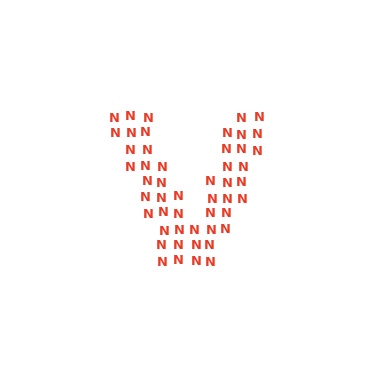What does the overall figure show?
The overall figure shows the letter V.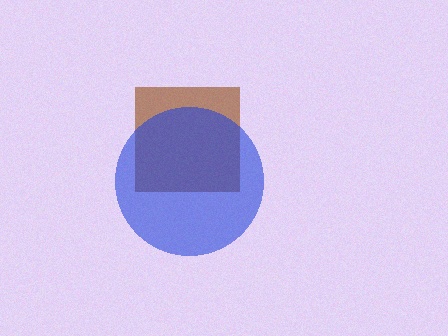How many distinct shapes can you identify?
There are 2 distinct shapes: a brown square, a blue circle.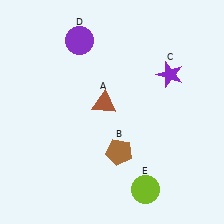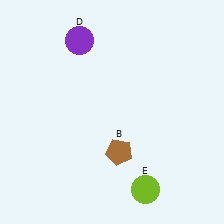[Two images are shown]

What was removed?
The brown triangle (A), the purple star (C) were removed in Image 2.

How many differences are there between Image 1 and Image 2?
There are 2 differences between the two images.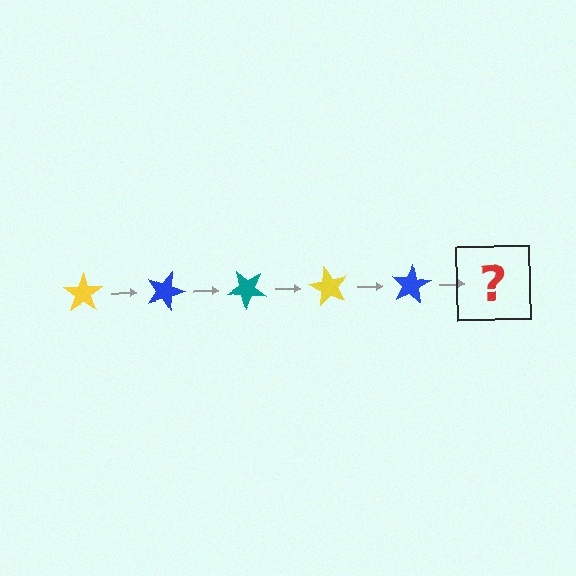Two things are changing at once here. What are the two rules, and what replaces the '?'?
The two rules are that it rotates 20 degrees each step and the color cycles through yellow, blue, and teal. The '?' should be a teal star, rotated 100 degrees from the start.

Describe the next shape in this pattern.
It should be a teal star, rotated 100 degrees from the start.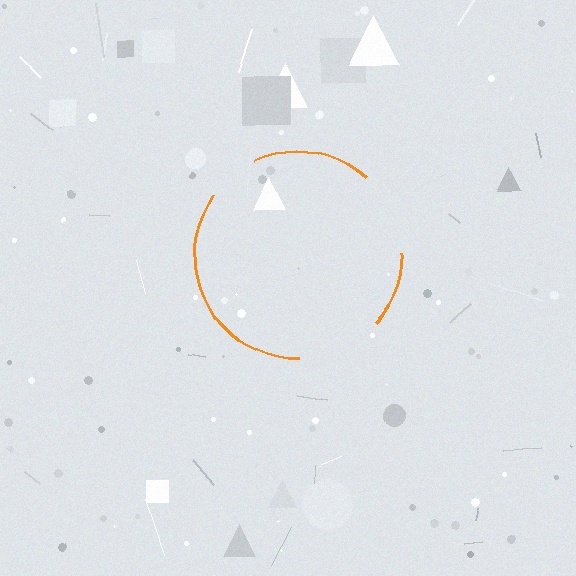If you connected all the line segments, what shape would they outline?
They would outline a circle.